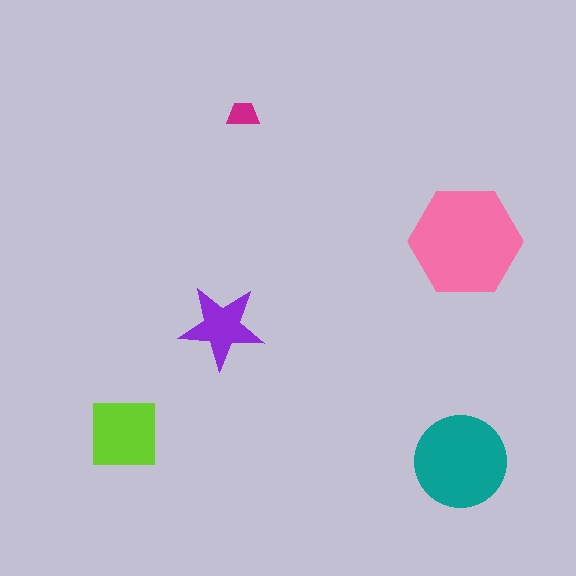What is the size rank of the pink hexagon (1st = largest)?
1st.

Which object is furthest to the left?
The lime square is leftmost.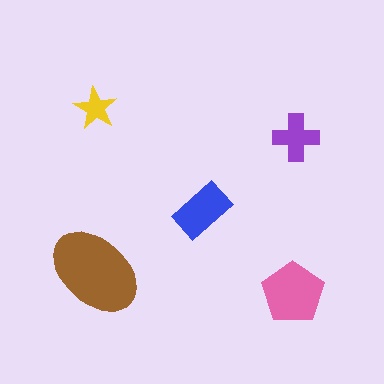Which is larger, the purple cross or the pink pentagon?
The pink pentagon.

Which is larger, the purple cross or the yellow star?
The purple cross.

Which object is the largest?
The brown ellipse.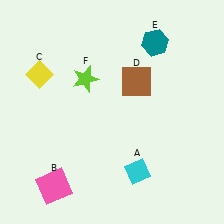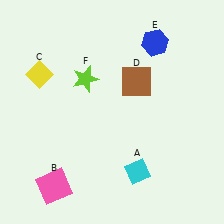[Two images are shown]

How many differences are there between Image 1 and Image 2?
There is 1 difference between the two images.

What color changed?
The hexagon (E) changed from teal in Image 1 to blue in Image 2.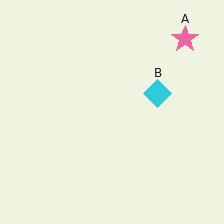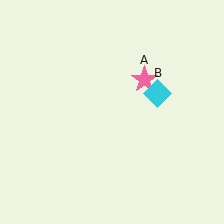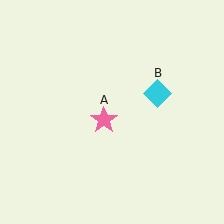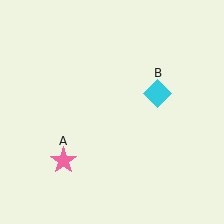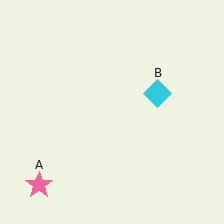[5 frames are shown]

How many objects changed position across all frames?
1 object changed position: pink star (object A).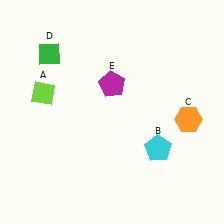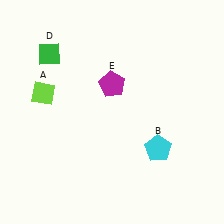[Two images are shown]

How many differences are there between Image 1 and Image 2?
There is 1 difference between the two images.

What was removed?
The orange hexagon (C) was removed in Image 2.